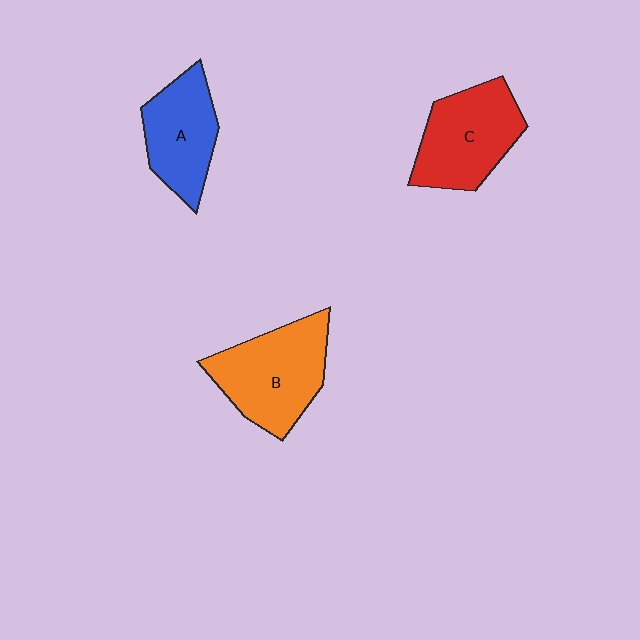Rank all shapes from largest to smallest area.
From largest to smallest: B (orange), C (red), A (blue).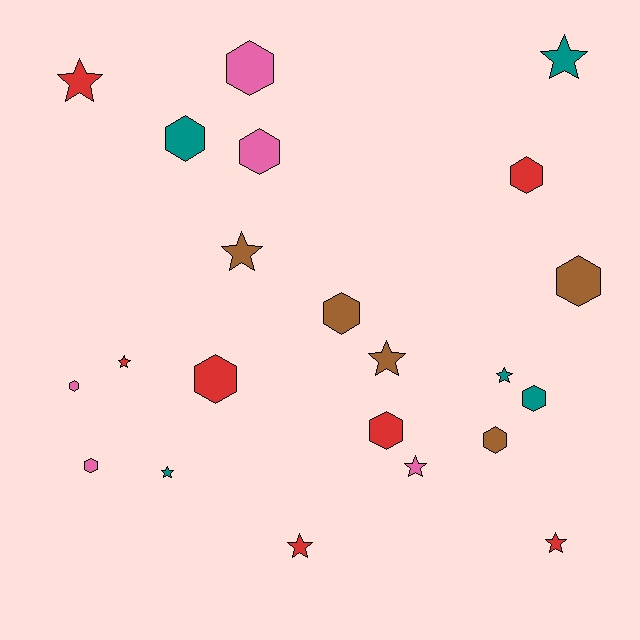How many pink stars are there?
There is 1 pink star.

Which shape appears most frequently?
Hexagon, with 12 objects.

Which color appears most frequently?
Red, with 7 objects.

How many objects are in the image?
There are 22 objects.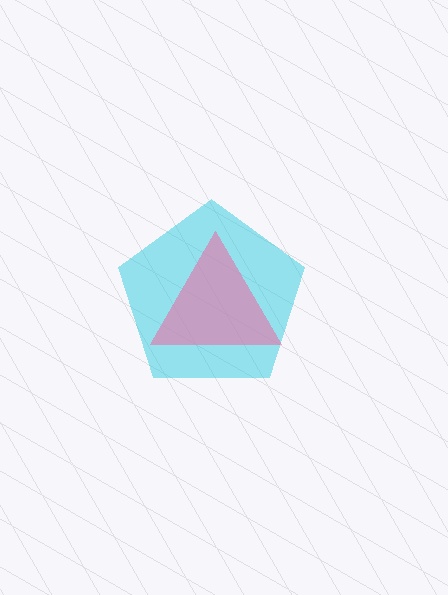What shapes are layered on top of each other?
The layered shapes are: a cyan pentagon, a pink triangle.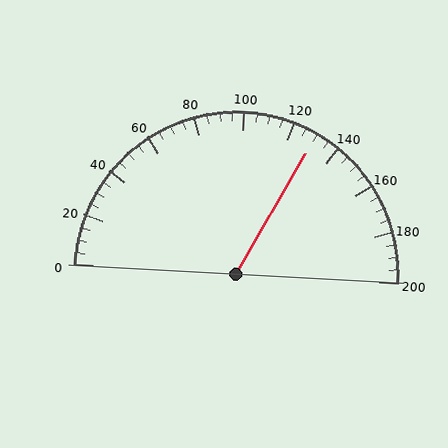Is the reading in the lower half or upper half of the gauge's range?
The reading is in the upper half of the range (0 to 200).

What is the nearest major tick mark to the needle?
The nearest major tick mark is 120.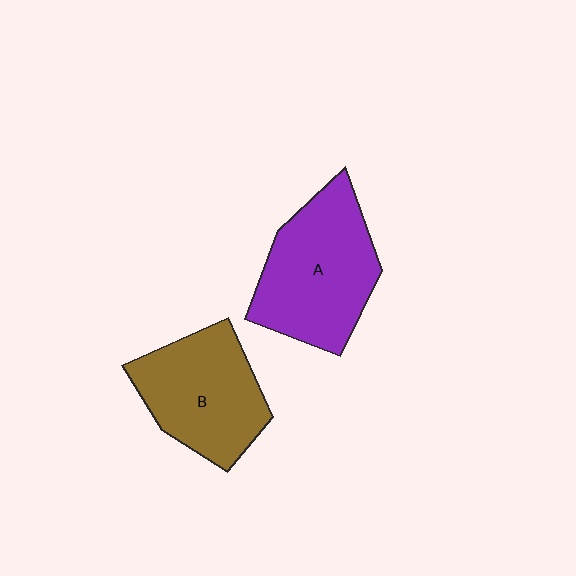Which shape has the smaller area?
Shape B (brown).